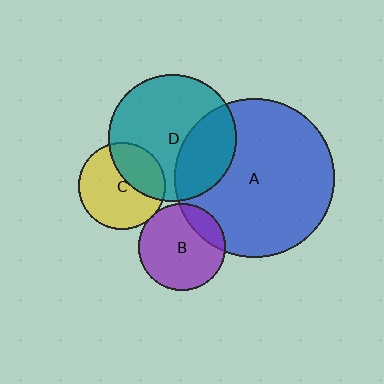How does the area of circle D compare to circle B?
Approximately 2.1 times.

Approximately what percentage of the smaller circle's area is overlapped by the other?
Approximately 35%.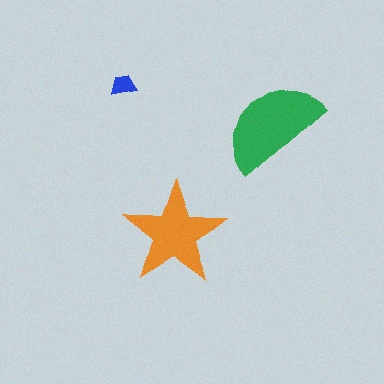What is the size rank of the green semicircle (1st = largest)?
1st.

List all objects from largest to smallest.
The green semicircle, the orange star, the blue trapezoid.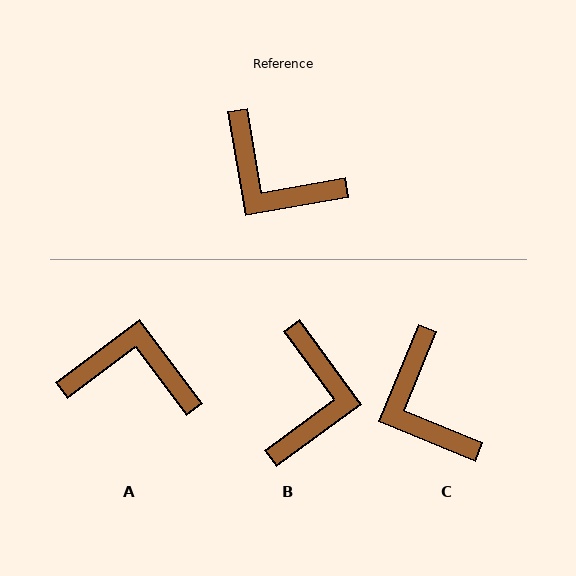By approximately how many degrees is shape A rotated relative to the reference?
Approximately 153 degrees clockwise.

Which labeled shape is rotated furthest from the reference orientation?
A, about 153 degrees away.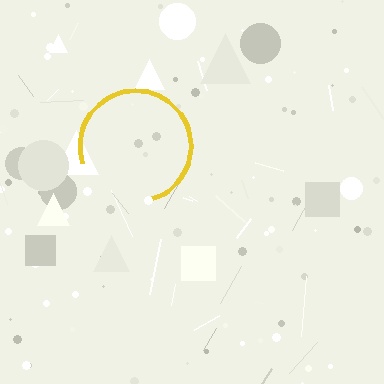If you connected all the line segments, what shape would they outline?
They would outline a circle.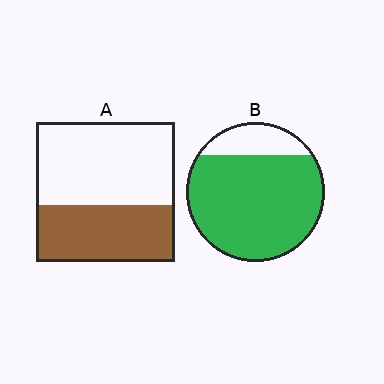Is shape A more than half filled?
No.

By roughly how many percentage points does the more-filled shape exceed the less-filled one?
By roughly 40 percentage points (B over A).